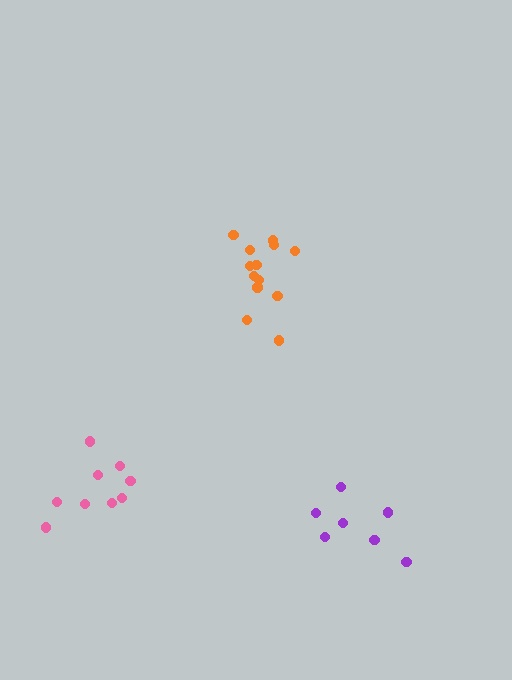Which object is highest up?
The orange cluster is topmost.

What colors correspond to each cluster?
The clusters are colored: orange, pink, purple.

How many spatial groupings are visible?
There are 3 spatial groupings.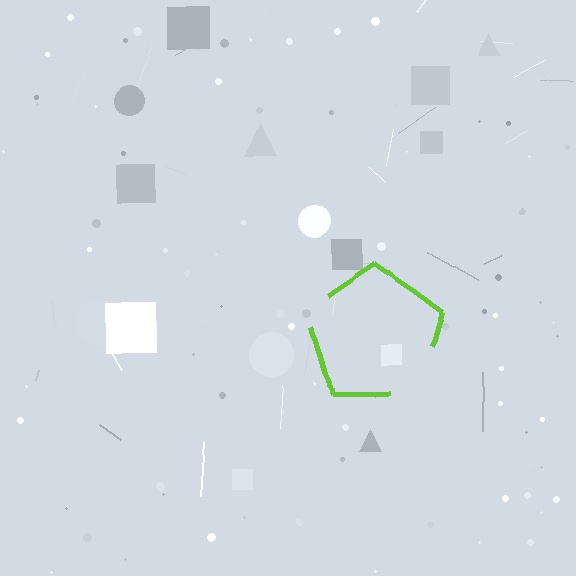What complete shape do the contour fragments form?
The contour fragments form a pentagon.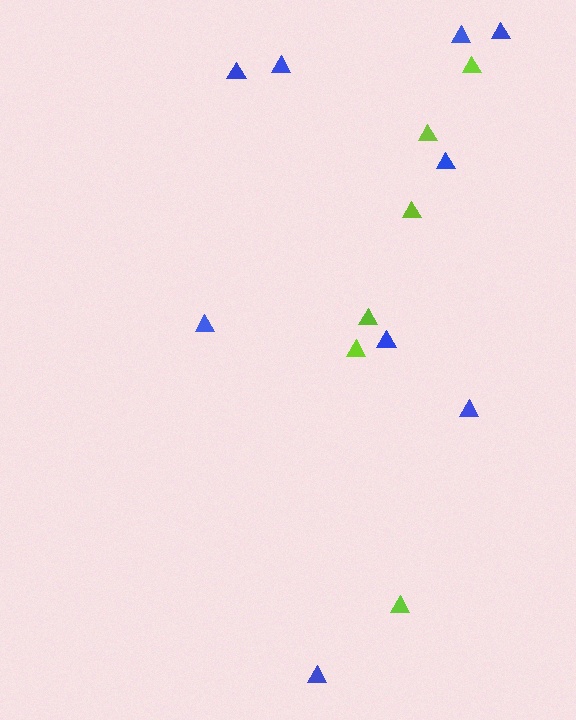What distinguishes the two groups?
There are 2 groups: one group of blue triangles (9) and one group of lime triangles (6).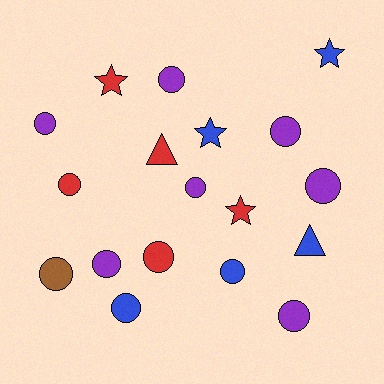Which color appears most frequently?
Purple, with 7 objects.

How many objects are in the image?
There are 18 objects.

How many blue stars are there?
There are 2 blue stars.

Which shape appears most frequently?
Circle, with 12 objects.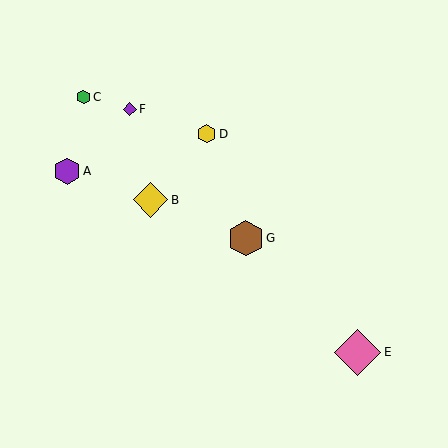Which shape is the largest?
The pink diamond (labeled E) is the largest.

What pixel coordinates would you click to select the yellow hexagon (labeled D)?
Click at (206, 134) to select the yellow hexagon D.